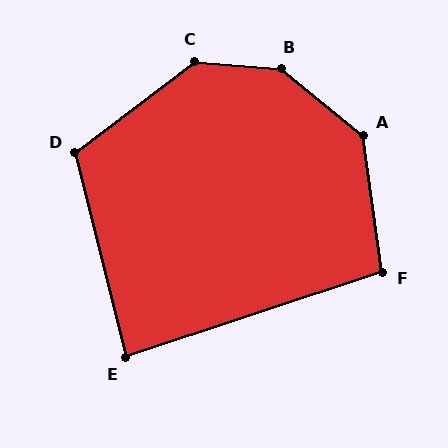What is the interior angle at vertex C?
Approximately 138 degrees (obtuse).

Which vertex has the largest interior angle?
B, at approximately 146 degrees.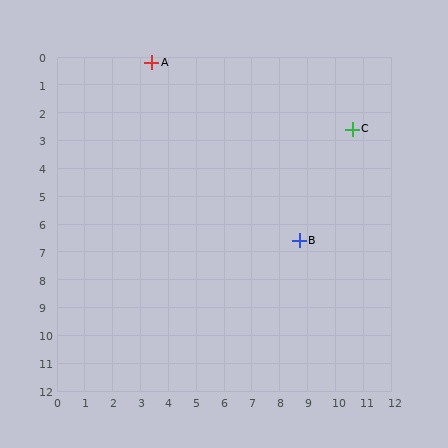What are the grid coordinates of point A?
Point A is at approximately (3.4, 0.2).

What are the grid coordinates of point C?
Point C is at approximately (10.6, 2.6).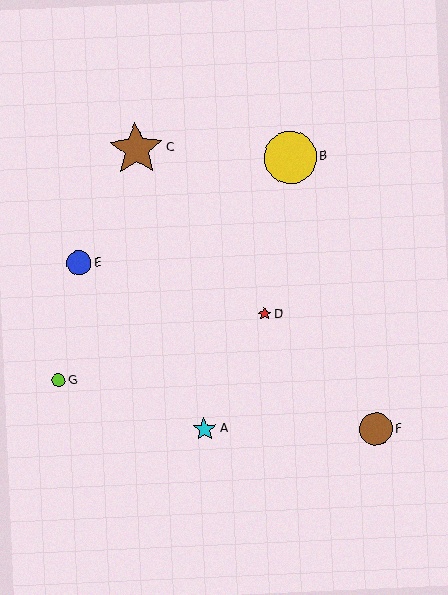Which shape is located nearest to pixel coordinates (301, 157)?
The yellow circle (labeled B) at (290, 157) is nearest to that location.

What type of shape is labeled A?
Shape A is a cyan star.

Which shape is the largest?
The brown star (labeled C) is the largest.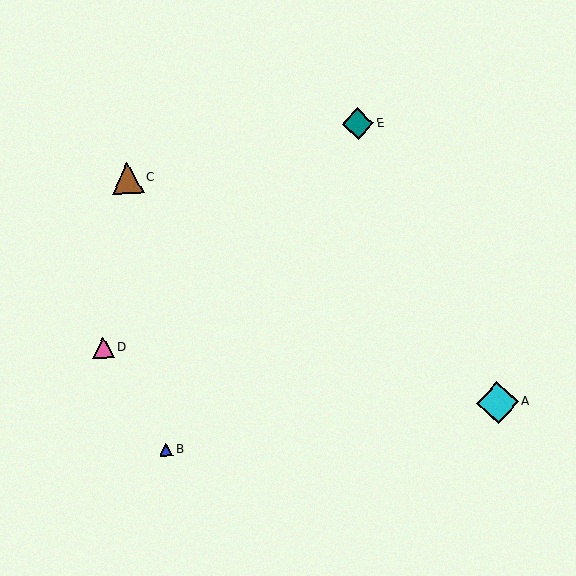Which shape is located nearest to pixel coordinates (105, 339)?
The pink triangle (labeled D) at (103, 348) is nearest to that location.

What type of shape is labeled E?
Shape E is a teal diamond.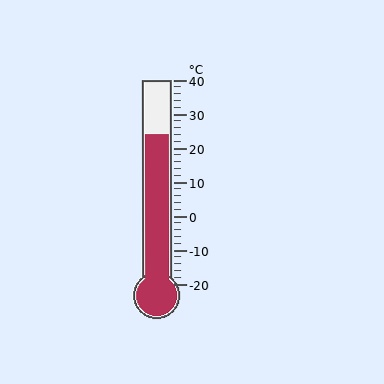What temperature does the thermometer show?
The thermometer shows approximately 24°C.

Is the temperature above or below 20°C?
The temperature is above 20°C.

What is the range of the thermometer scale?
The thermometer scale ranges from -20°C to 40°C.